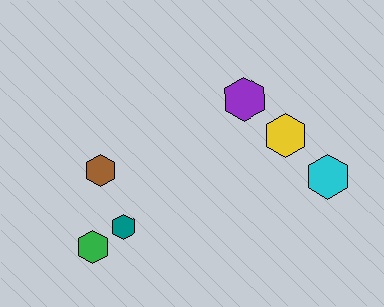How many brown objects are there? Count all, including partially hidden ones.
There is 1 brown object.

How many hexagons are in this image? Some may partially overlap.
There are 6 hexagons.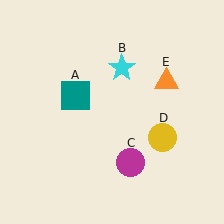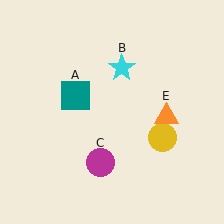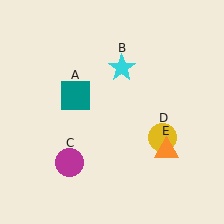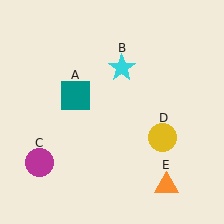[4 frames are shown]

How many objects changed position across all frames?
2 objects changed position: magenta circle (object C), orange triangle (object E).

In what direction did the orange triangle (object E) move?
The orange triangle (object E) moved down.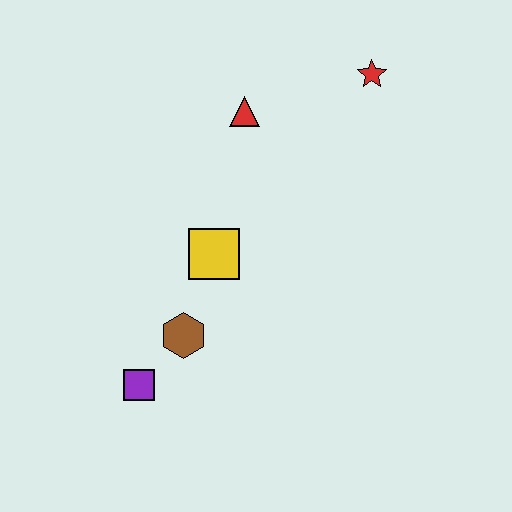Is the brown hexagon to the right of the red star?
No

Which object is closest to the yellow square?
The brown hexagon is closest to the yellow square.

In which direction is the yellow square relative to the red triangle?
The yellow square is below the red triangle.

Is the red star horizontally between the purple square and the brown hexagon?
No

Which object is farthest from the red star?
The purple square is farthest from the red star.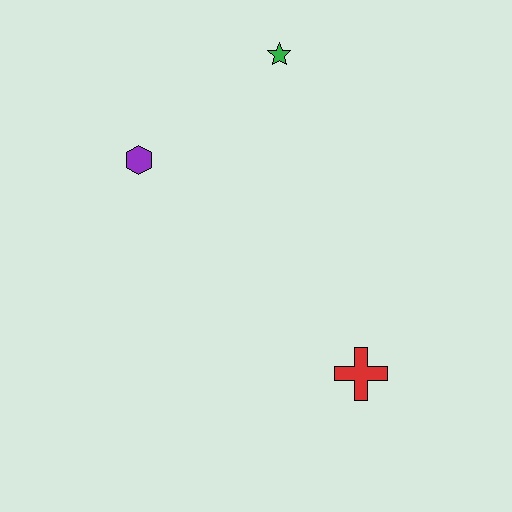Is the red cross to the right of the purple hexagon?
Yes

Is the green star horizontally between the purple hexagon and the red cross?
Yes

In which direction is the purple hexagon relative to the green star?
The purple hexagon is to the left of the green star.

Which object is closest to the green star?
The purple hexagon is closest to the green star.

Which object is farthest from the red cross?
The green star is farthest from the red cross.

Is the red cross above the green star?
No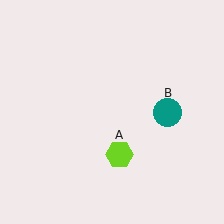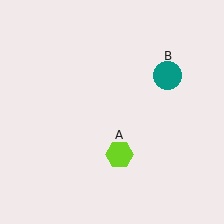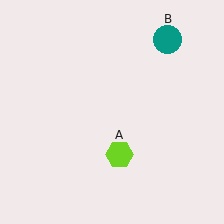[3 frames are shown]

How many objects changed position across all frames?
1 object changed position: teal circle (object B).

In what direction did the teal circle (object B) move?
The teal circle (object B) moved up.